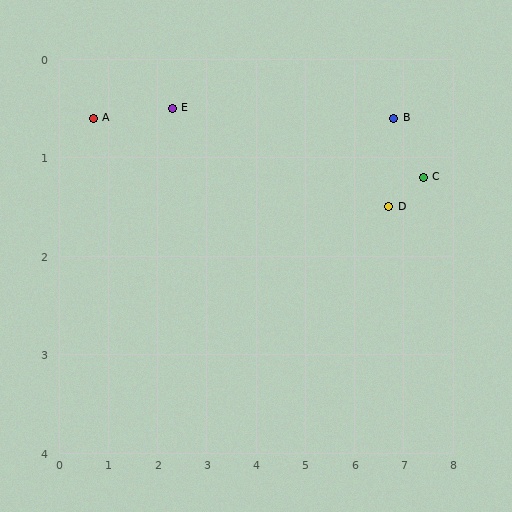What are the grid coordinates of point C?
Point C is at approximately (7.4, 1.2).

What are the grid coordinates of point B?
Point B is at approximately (6.8, 0.6).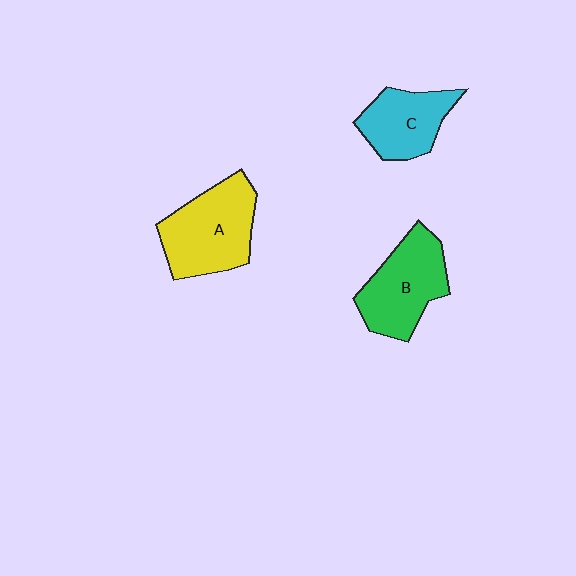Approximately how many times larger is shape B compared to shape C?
Approximately 1.3 times.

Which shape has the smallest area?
Shape C (cyan).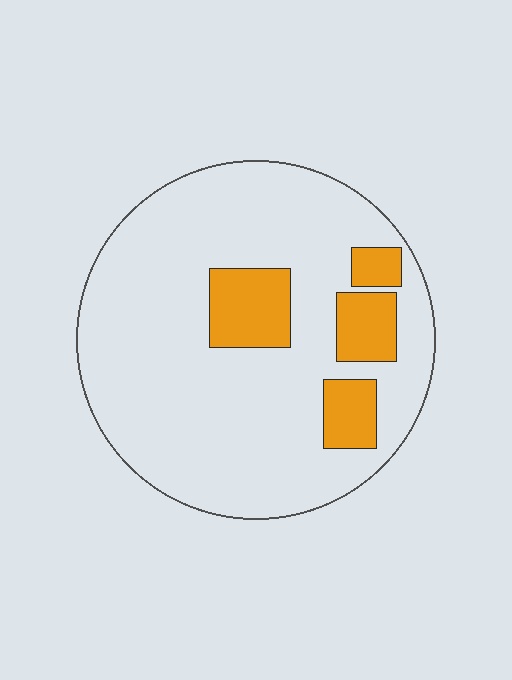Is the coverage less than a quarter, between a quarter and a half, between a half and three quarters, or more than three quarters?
Less than a quarter.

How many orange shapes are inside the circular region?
4.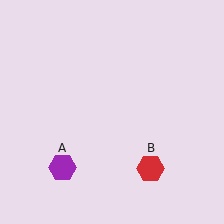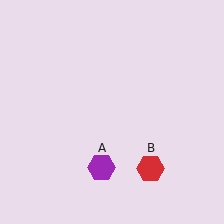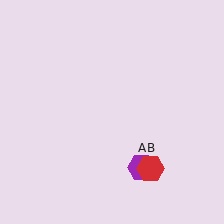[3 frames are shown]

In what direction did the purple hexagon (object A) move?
The purple hexagon (object A) moved right.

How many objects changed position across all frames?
1 object changed position: purple hexagon (object A).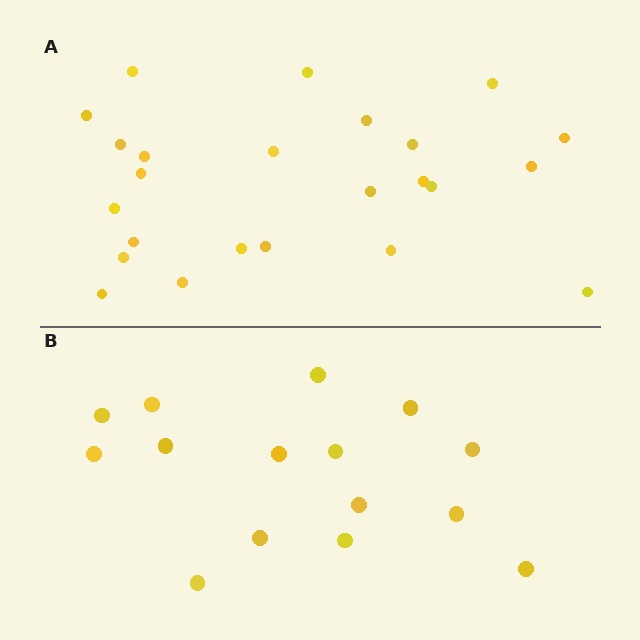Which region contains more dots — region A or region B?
Region A (the top region) has more dots.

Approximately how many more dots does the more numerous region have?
Region A has roughly 8 or so more dots than region B.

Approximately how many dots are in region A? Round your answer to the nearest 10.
About 20 dots. (The exact count is 24, which rounds to 20.)